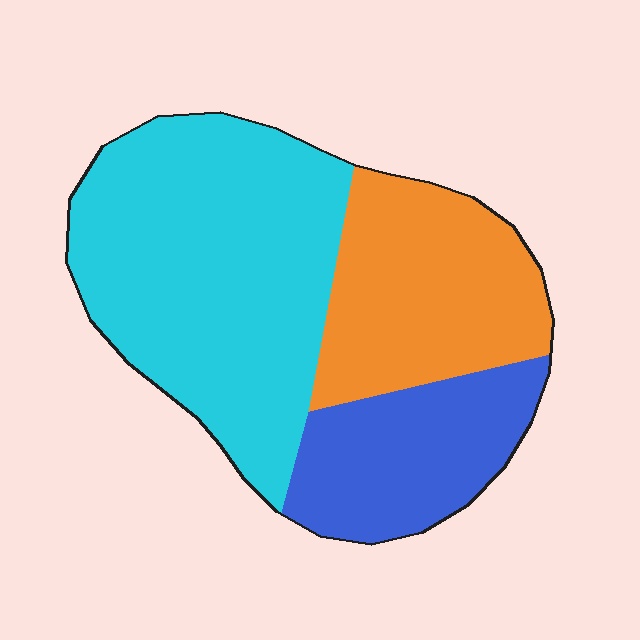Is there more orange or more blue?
Orange.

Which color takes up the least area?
Blue, at roughly 20%.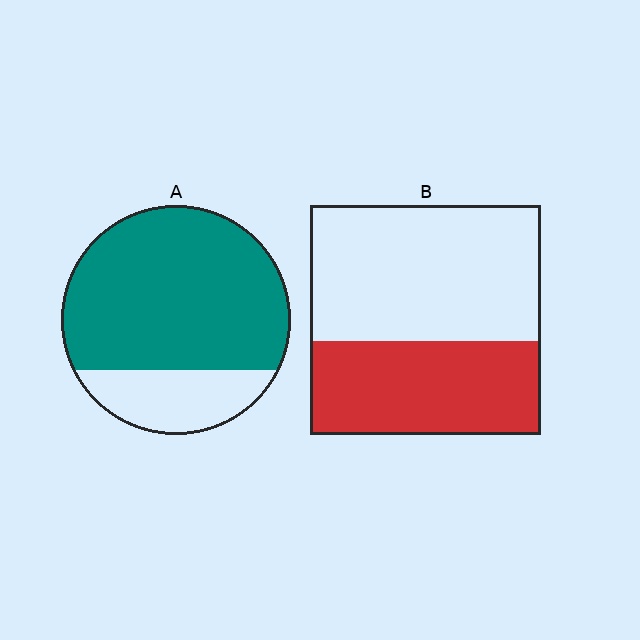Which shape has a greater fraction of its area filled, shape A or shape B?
Shape A.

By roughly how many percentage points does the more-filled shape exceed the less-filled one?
By roughly 35 percentage points (A over B).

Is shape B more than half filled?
No.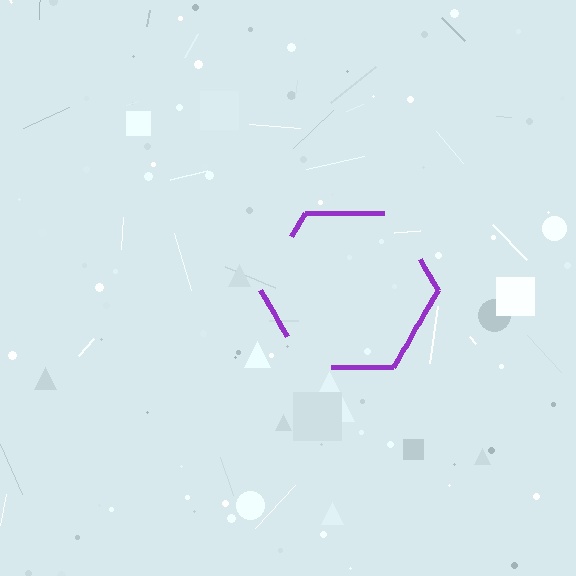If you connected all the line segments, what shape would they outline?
They would outline a hexagon.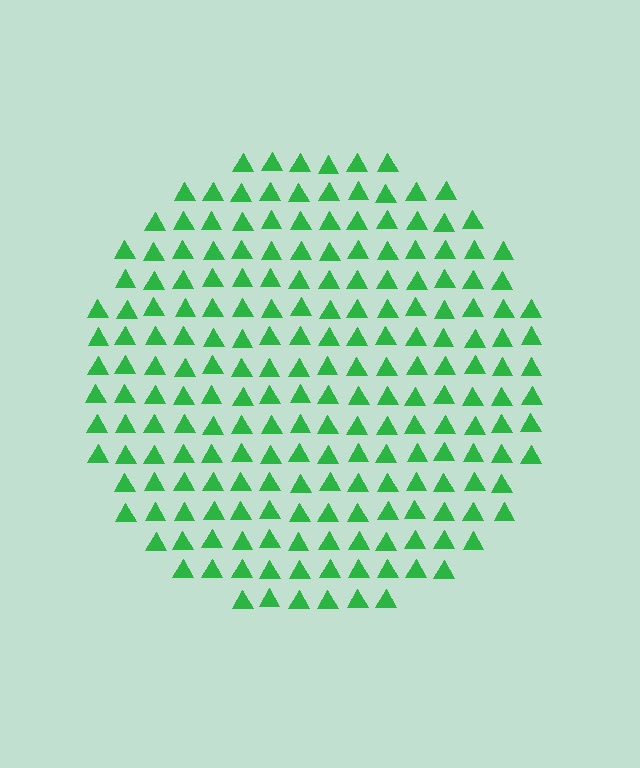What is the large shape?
The large shape is a circle.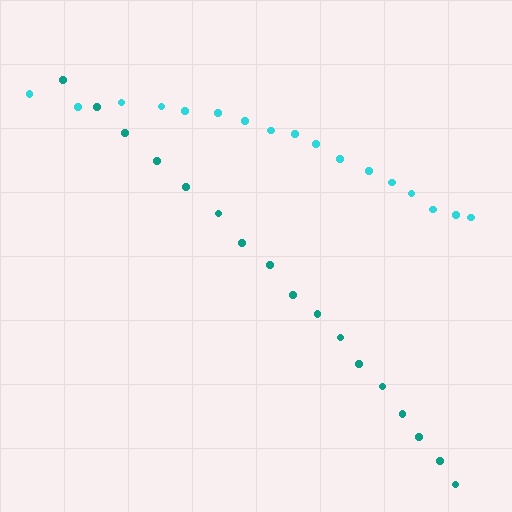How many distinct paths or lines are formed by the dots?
There are 2 distinct paths.